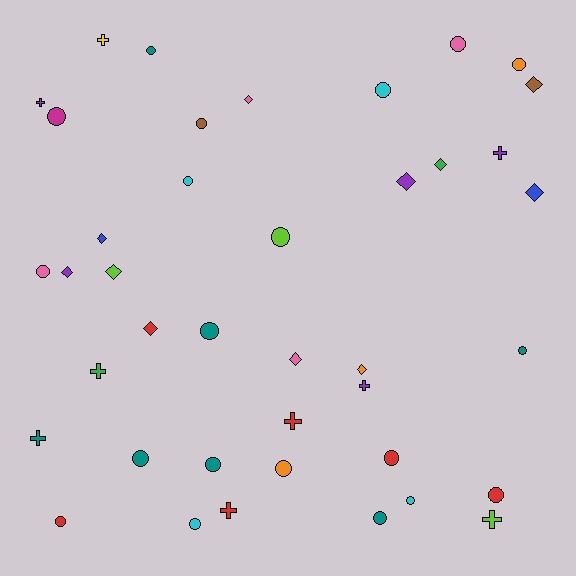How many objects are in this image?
There are 40 objects.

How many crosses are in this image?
There are 9 crosses.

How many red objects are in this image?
There are 6 red objects.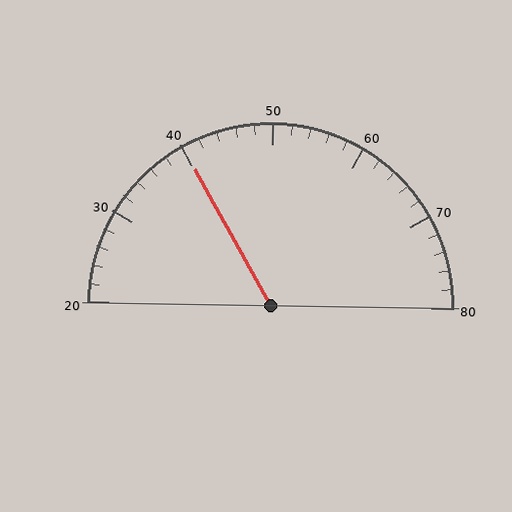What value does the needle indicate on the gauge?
The needle indicates approximately 40.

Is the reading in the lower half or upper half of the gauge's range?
The reading is in the lower half of the range (20 to 80).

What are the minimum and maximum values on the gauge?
The gauge ranges from 20 to 80.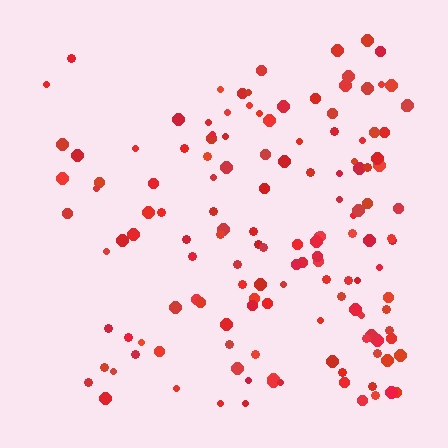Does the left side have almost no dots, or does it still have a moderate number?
Still a moderate number, just noticeably fewer than the right.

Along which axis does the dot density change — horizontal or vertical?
Horizontal.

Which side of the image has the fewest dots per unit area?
The left.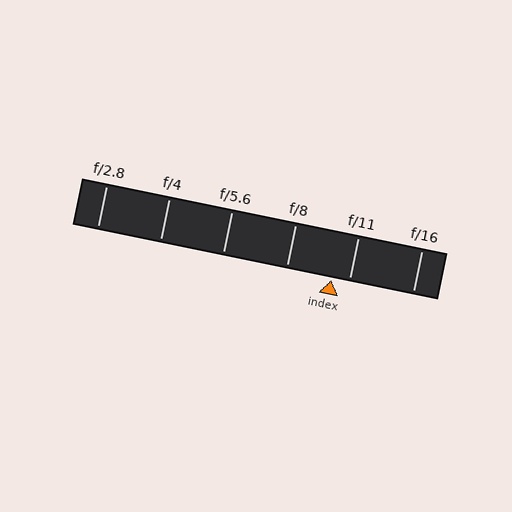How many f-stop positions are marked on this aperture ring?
There are 6 f-stop positions marked.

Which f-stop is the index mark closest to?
The index mark is closest to f/11.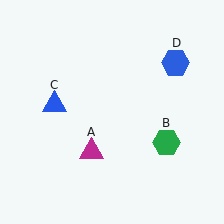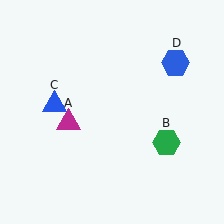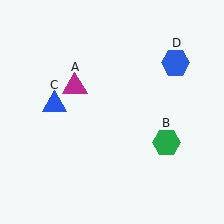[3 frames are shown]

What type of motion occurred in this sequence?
The magenta triangle (object A) rotated clockwise around the center of the scene.